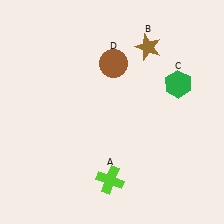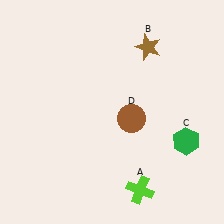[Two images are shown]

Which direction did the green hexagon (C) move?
The green hexagon (C) moved down.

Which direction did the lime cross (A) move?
The lime cross (A) moved right.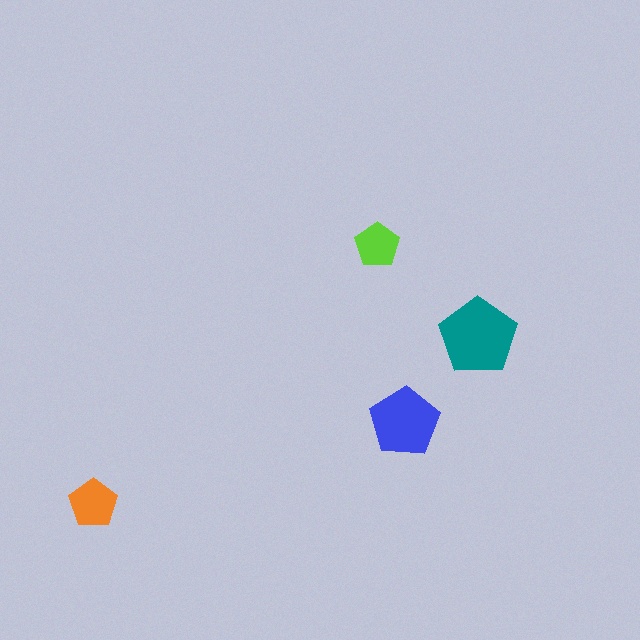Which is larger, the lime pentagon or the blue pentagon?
The blue one.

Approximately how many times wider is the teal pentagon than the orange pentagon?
About 1.5 times wider.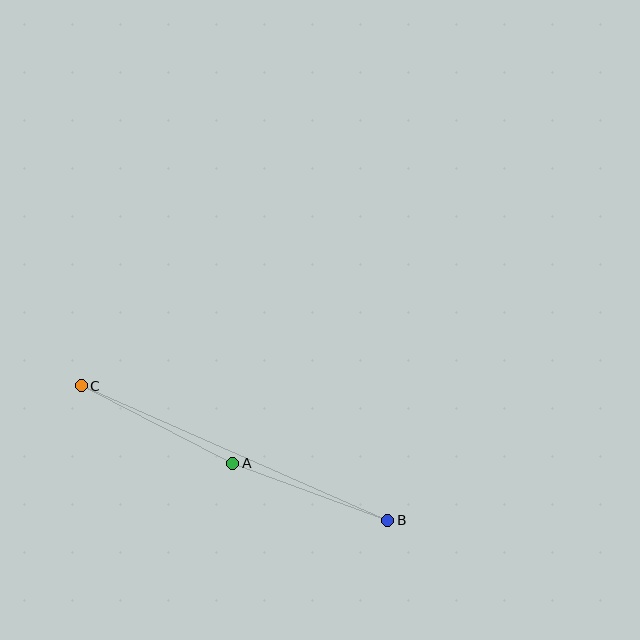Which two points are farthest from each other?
Points B and C are farthest from each other.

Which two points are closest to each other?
Points A and B are closest to each other.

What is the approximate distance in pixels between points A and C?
The distance between A and C is approximately 170 pixels.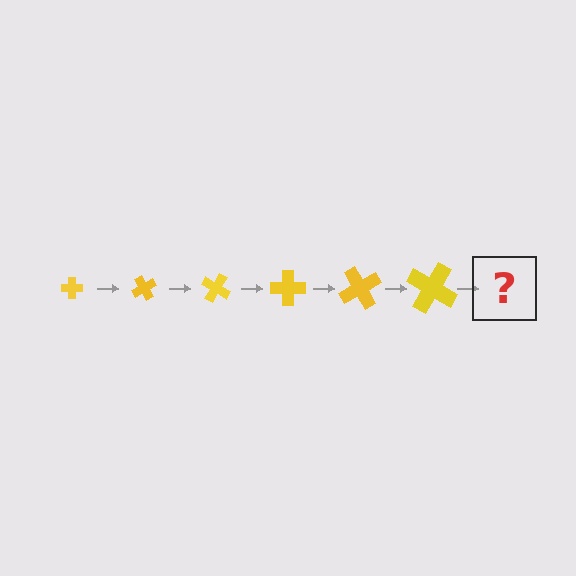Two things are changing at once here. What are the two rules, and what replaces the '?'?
The two rules are that the cross grows larger each step and it rotates 60 degrees each step. The '?' should be a cross, larger than the previous one and rotated 360 degrees from the start.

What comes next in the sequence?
The next element should be a cross, larger than the previous one and rotated 360 degrees from the start.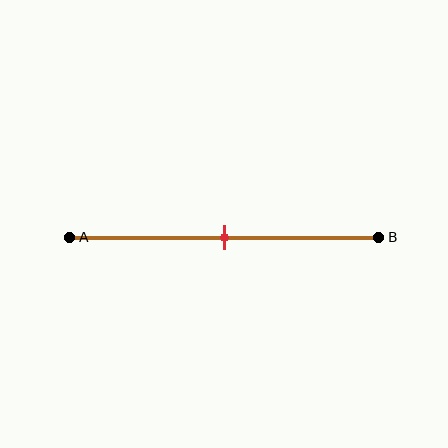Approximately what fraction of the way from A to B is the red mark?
The red mark is approximately 50% of the way from A to B.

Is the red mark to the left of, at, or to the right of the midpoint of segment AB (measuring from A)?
The red mark is approximately at the midpoint of segment AB.